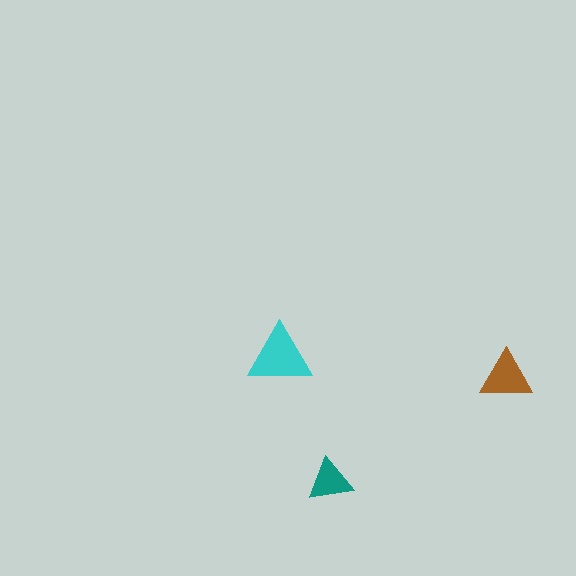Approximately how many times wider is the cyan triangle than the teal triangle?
About 1.5 times wider.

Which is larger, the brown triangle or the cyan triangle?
The cyan one.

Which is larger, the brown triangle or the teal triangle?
The brown one.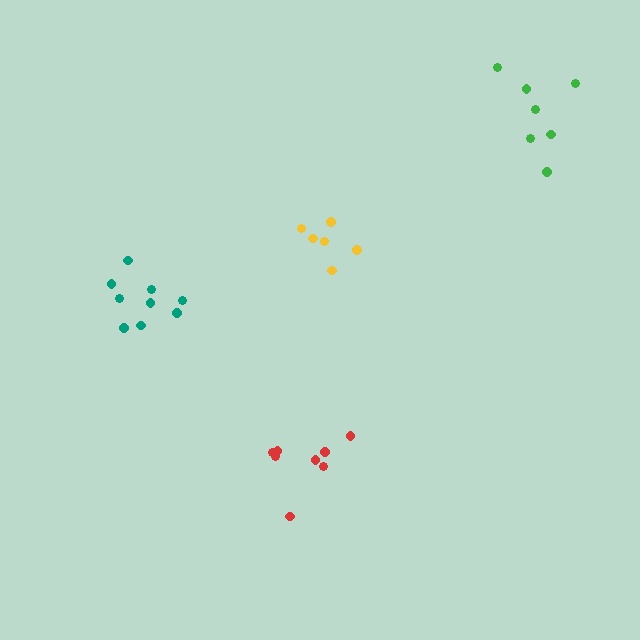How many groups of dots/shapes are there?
There are 4 groups.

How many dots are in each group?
Group 1: 9 dots, Group 2: 8 dots, Group 3: 7 dots, Group 4: 6 dots (30 total).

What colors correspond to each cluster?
The clusters are colored: teal, red, green, yellow.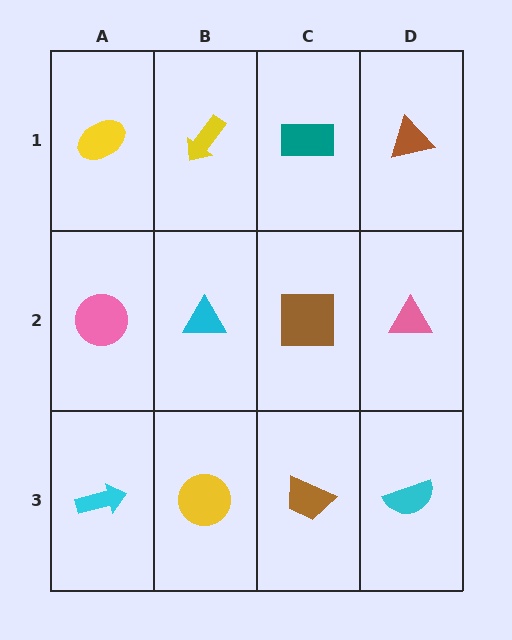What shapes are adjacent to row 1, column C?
A brown square (row 2, column C), a yellow arrow (row 1, column B), a brown triangle (row 1, column D).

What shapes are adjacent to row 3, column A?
A pink circle (row 2, column A), a yellow circle (row 3, column B).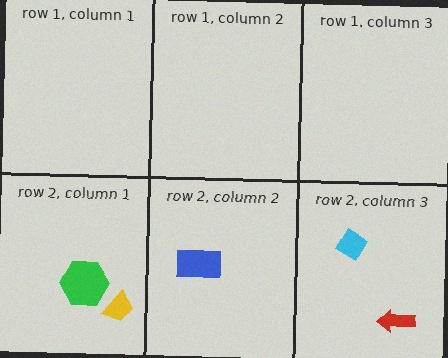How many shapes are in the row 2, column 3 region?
2.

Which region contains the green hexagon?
The row 2, column 1 region.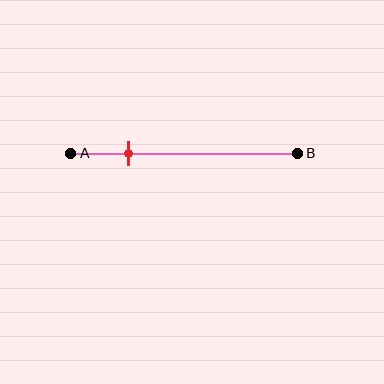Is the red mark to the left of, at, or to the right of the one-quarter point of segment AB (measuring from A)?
The red mark is approximately at the one-quarter point of segment AB.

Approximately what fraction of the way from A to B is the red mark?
The red mark is approximately 25% of the way from A to B.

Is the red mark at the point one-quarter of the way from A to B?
Yes, the mark is approximately at the one-quarter point.